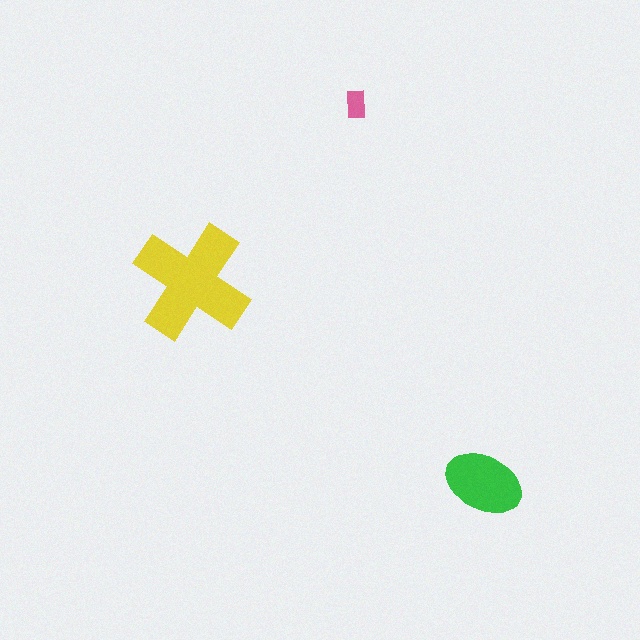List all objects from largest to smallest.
The yellow cross, the green ellipse, the pink rectangle.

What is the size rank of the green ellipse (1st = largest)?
2nd.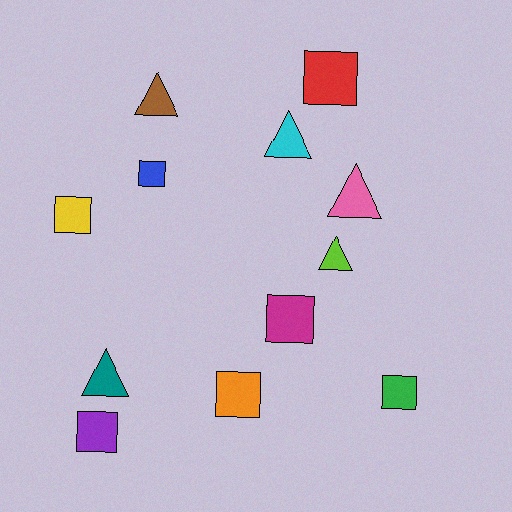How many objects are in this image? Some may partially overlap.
There are 12 objects.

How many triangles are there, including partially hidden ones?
There are 5 triangles.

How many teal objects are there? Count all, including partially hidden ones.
There is 1 teal object.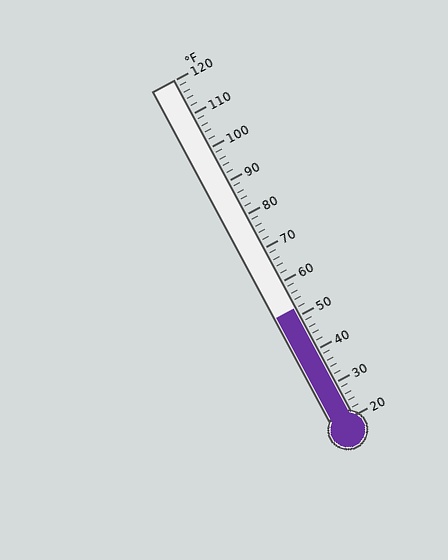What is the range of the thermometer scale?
The thermometer scale ranges from 20°F to 120°F.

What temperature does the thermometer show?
The thermometer shows approximately 52°F.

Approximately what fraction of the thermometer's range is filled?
The thermometer is filled to approximately 30% of its range.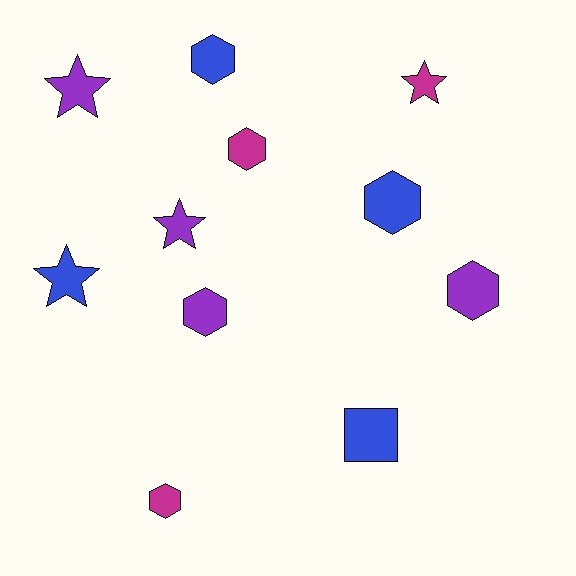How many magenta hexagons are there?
There are 2 magenta hexagons.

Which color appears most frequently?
Blue, with 4 objects.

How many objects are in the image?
There are 11 objects.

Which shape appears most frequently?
Hexagon, with 6 objects.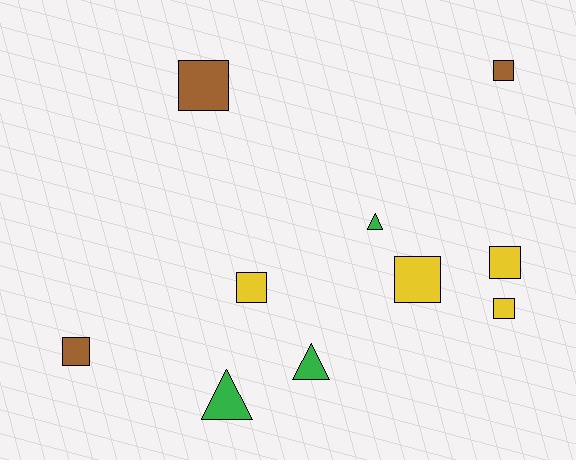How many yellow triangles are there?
There are no yellow triangles.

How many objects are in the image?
There are 10 objects.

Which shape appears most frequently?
Square, with 7 objects.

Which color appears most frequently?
Yellow, with 4 objects.